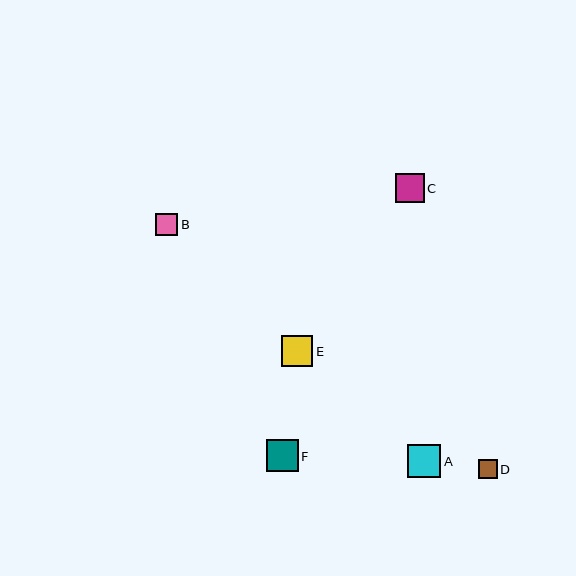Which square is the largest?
Square A is the largest with a size of approximately 33 pixels.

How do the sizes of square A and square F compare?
Square A and square F are approximately the same size.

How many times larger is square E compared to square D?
Square E is approximately 1.6 times the size of square D.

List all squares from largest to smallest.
From largest to smallest: A, F, E, C, B, D.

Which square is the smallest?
Square D is the smallest with a size of approximately 19 pixels.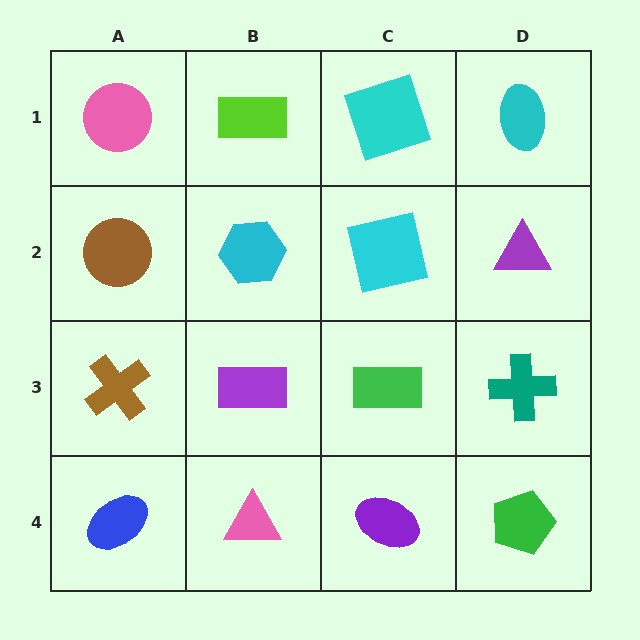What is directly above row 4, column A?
A brown cross.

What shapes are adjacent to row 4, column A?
A brown cross (row 3, column A), a pink triangle (row 4, column B).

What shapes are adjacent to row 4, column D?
A teal cross (row 3, column D), a purple ellipse (row 4, column C).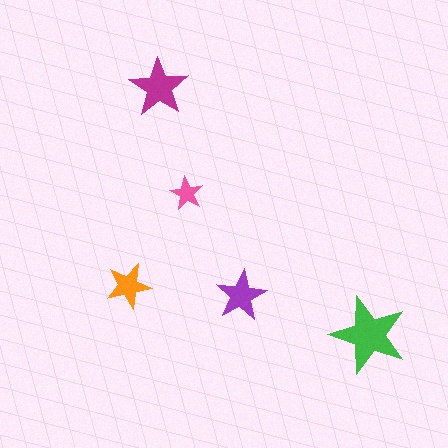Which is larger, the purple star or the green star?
The green one.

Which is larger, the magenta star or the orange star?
The magenta one.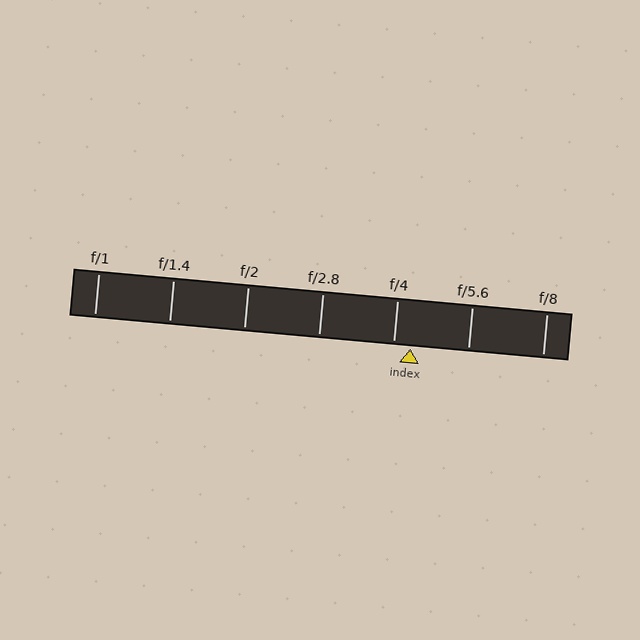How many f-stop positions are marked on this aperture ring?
There are 7 f-stop positions marked.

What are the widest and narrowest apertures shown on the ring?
The widest aperture shown is f/1 and the narrowest is f/8.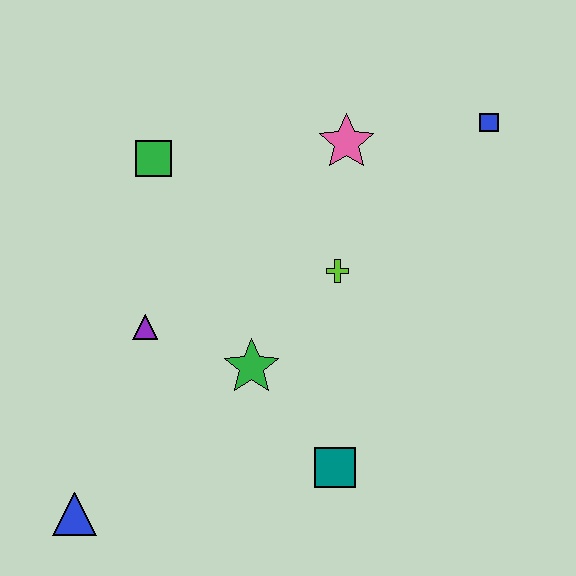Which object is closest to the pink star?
The lime cross is closest to the pink star.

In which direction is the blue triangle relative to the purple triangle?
The blue triangle is below the purple triangle.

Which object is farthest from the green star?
The blue square is farthest from the green star.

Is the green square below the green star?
No